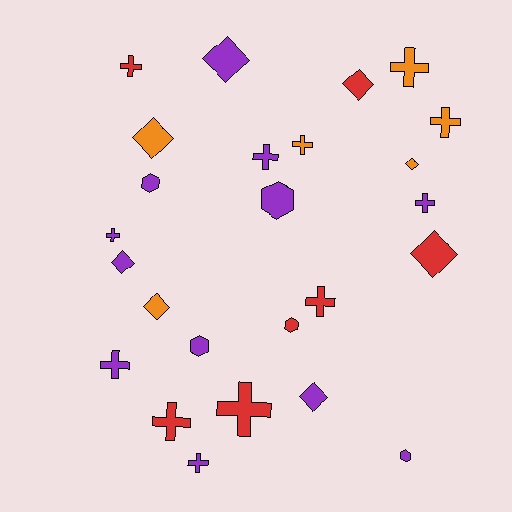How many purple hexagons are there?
There are 4 purple hexagons.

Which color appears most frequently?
Purple, with 12 objects.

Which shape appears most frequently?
Cross, with 12 objects.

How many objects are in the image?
There are 25 objects.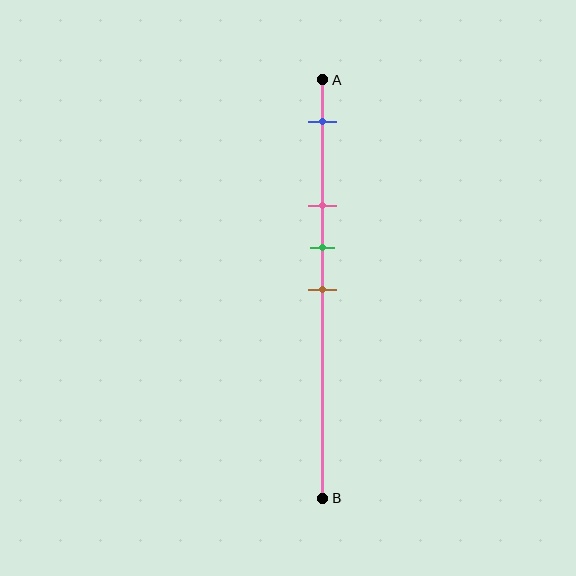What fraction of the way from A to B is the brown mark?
The brown mark is approximately 50% (0.5) of the way from A to B.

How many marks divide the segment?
There are 4 marks dividing the segment.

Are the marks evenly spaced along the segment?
No, the marks are not evenly spaced.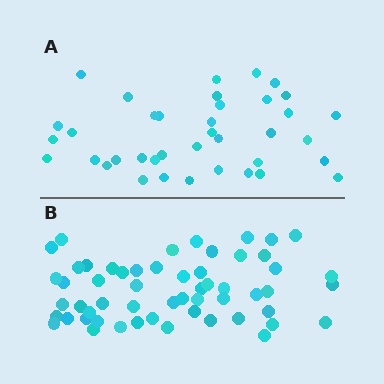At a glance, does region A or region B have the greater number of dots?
Region B (the bottom region) has more dots.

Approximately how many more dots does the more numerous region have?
Region B has approximately 20 more dots than region A.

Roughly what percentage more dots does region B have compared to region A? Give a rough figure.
About 45% more.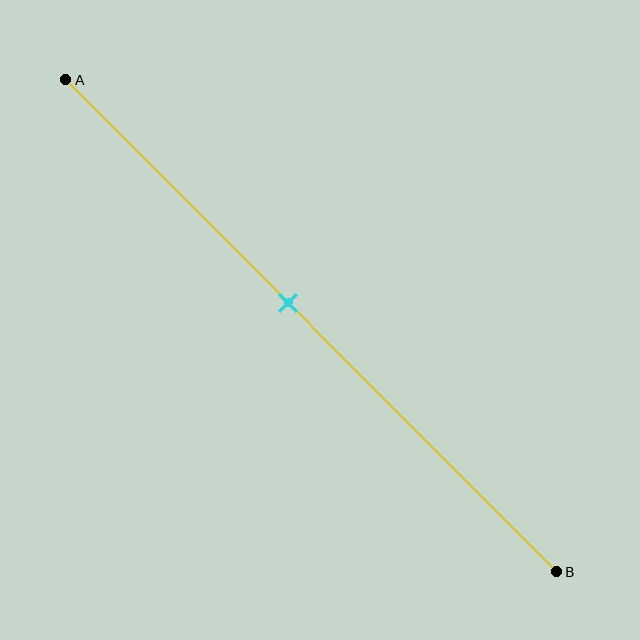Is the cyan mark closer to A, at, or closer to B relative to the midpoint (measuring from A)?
The cyan mark is closer to point A than the midpoint of segment AB.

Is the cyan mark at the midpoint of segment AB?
No, the mark is at about 45% from A, not at the 50% midpoint.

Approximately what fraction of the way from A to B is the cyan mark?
The cyan mark is approximately 45% of the way from A to B.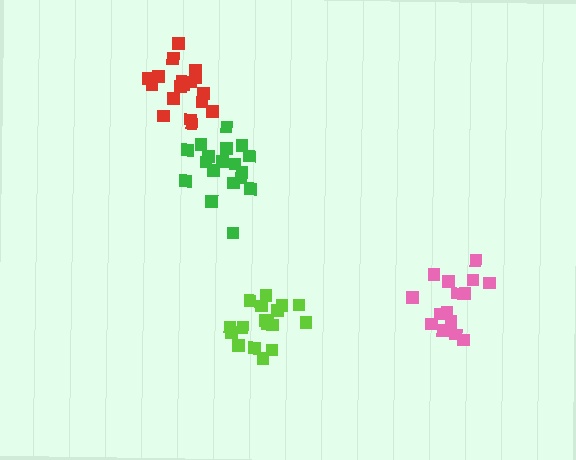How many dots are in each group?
Group 1: 18 dots, Group 2: 17 dots, Group 3: 18 dots, Group 4: 15 dots (68 total).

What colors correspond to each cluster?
The clusters are colored: green, lime, red, pink.